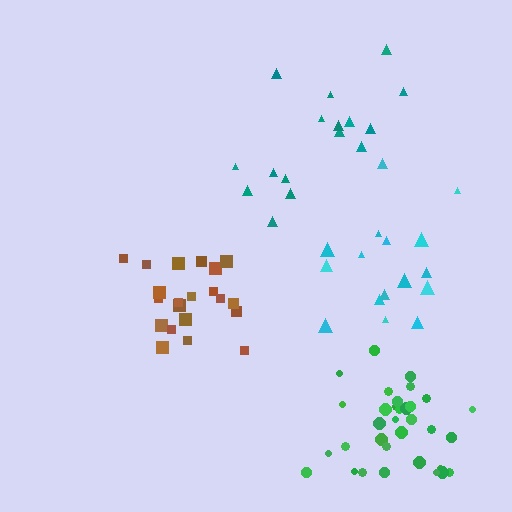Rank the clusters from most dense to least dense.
green, brown, cyan, teal.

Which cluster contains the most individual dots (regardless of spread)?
Green (34).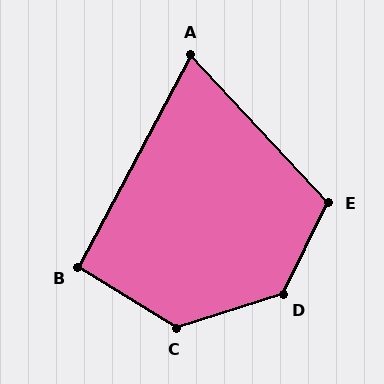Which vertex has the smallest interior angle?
A, at approximately 71 degrees.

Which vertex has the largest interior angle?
D, at approximately 134 degrees.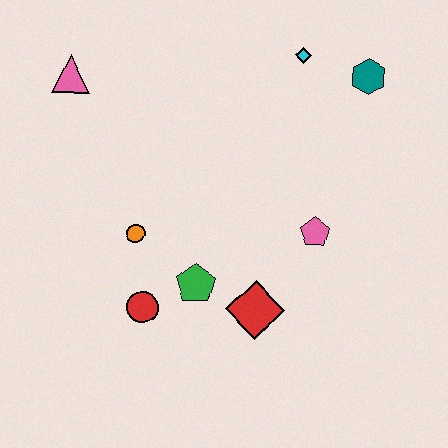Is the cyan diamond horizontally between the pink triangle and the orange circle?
No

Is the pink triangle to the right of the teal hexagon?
No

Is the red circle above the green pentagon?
No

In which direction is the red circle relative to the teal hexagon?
The red circle is below the teal hexagon.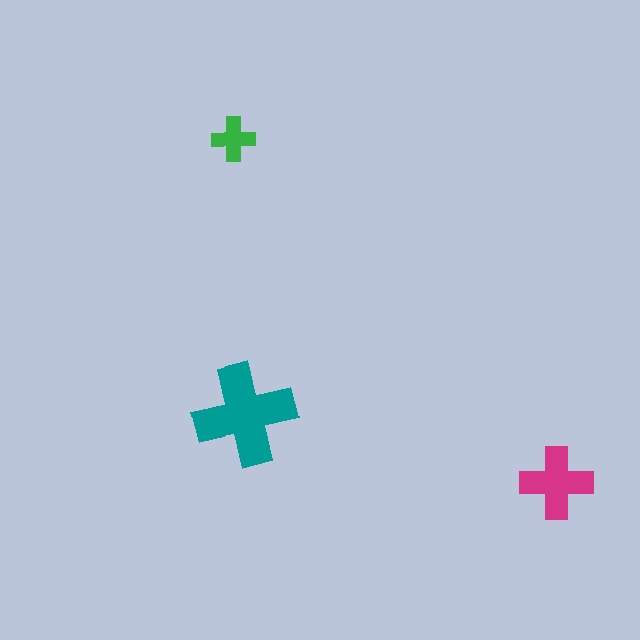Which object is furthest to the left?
The green cross is leftmost.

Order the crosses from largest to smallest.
the teal one, the magenta one, the green one.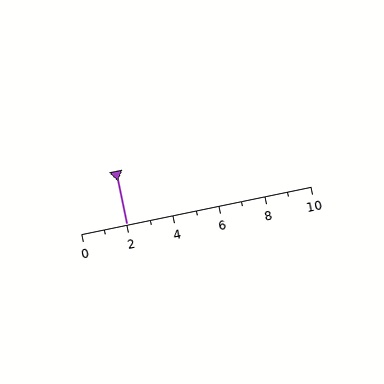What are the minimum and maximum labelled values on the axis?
The axis runs from 0 to 10.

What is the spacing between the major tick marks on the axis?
The major ticks are spaced 2 apart.